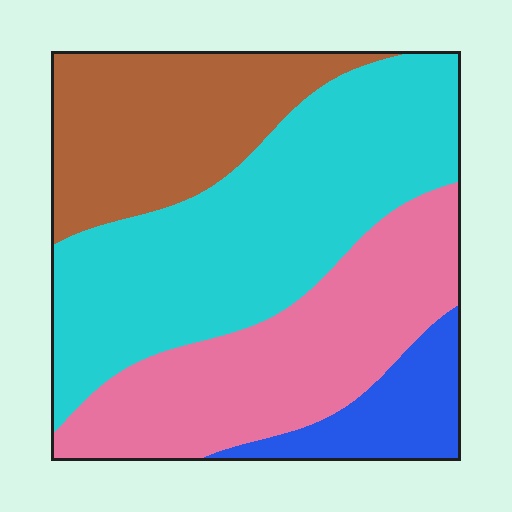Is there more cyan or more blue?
Cyan.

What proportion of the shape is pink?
Pink covers 28% of the shape.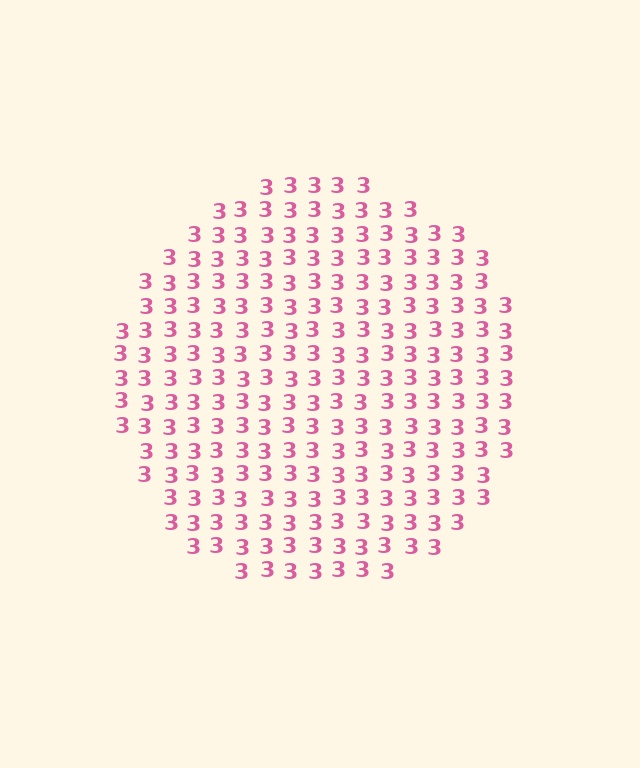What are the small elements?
The small elements are digit 3's.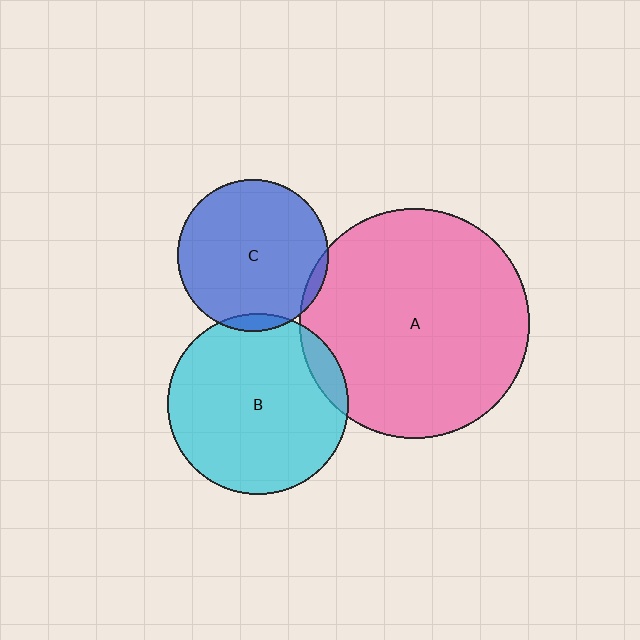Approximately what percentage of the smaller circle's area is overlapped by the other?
Approximately 5%.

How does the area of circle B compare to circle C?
Approximately 1.4 times.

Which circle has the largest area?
Circle A (pink).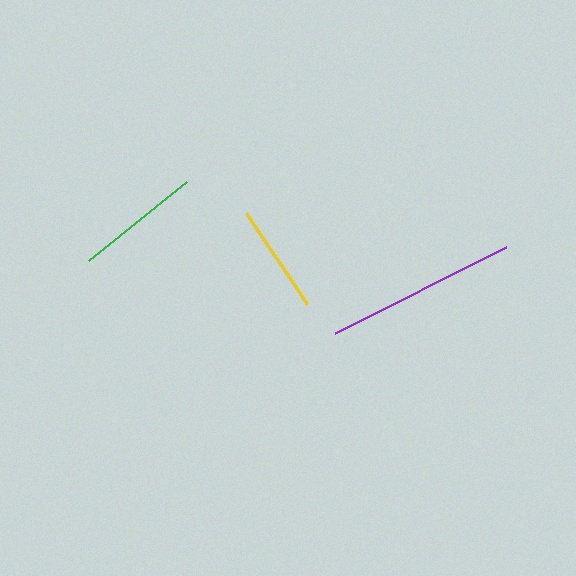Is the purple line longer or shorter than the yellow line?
The purple line is longer than the yellow line.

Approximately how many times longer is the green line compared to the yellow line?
The green line is approximately 1.1 times the length of the yellow line.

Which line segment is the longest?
The purple line is the longest at approximately 192 pixels.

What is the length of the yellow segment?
The yellow segment is approximately 109 pixels long.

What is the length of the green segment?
The green segment is approximately 126 pixels long.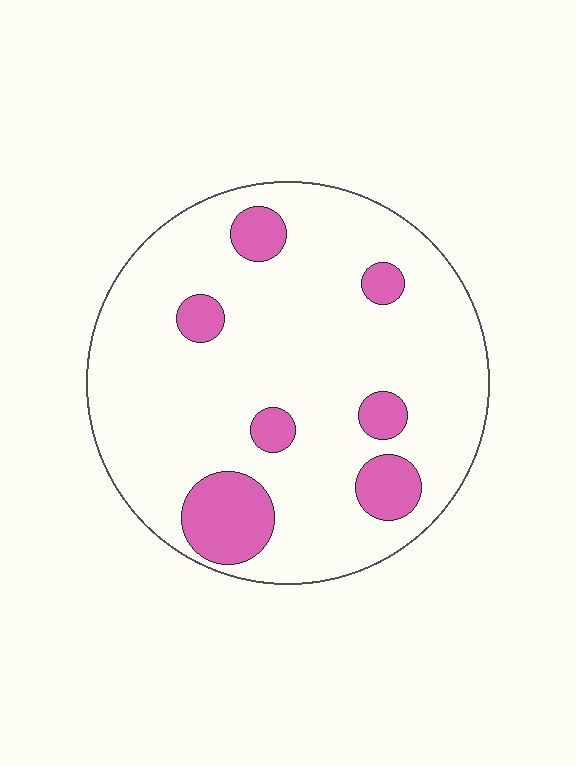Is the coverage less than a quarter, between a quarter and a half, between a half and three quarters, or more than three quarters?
Less than a quarter.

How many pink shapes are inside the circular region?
7.